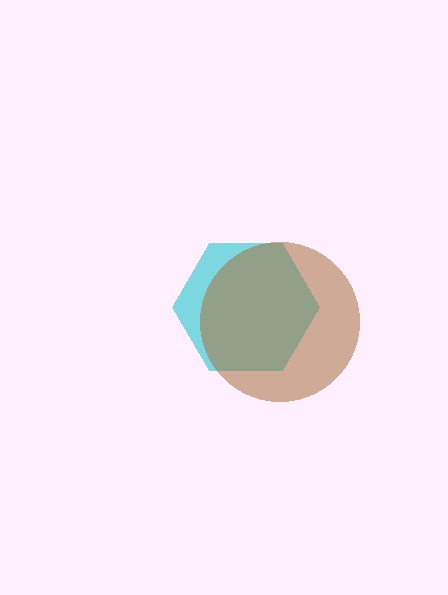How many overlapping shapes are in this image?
There are 2 overlapping shapes in the image.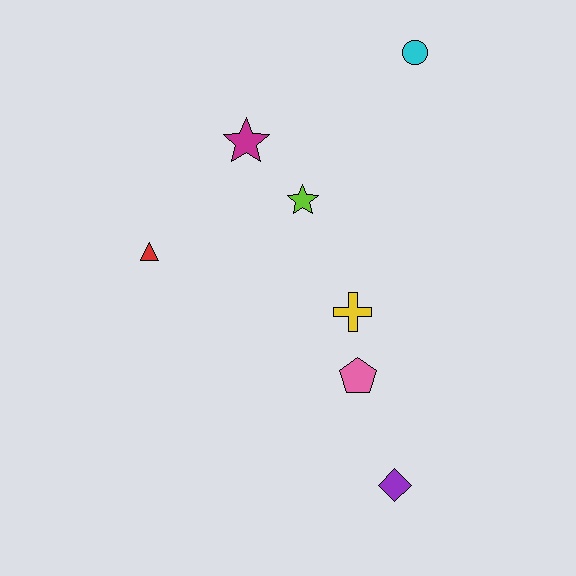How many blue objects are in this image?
There are no blue objects.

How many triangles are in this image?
There is 1 triangle.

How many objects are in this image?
There are 7 objects.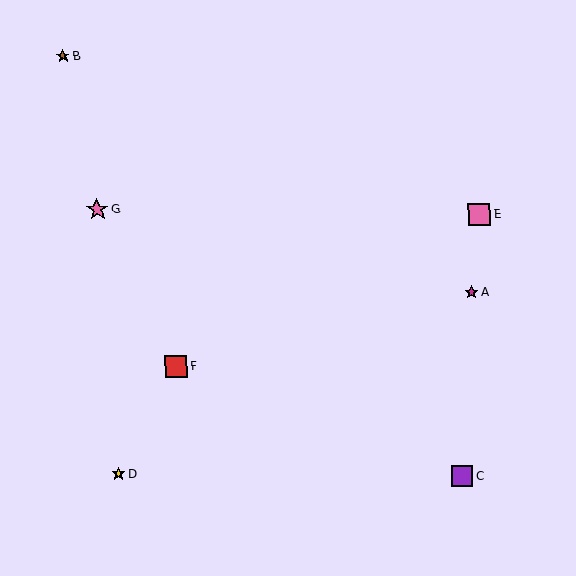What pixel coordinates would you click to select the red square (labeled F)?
Click at (176, 366) to select the red square F.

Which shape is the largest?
The red square (labeled F) is the largest.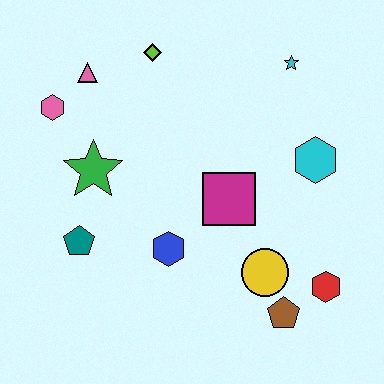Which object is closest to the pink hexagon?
The pink triangle is closest to the pink hexagon.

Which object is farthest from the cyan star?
The teal pentagon is farthest from the cyan star.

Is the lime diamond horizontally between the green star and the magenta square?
Yes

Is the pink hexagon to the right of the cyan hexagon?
No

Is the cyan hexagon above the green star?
Yes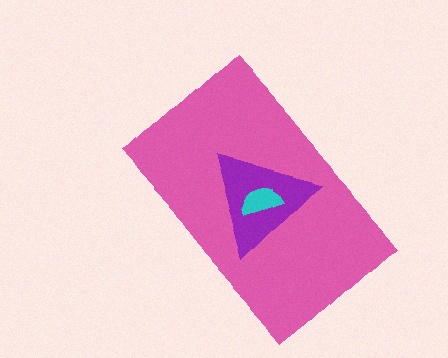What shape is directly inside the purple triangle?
The cyan semicircle.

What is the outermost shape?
The pink rectangle.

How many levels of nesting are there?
3.